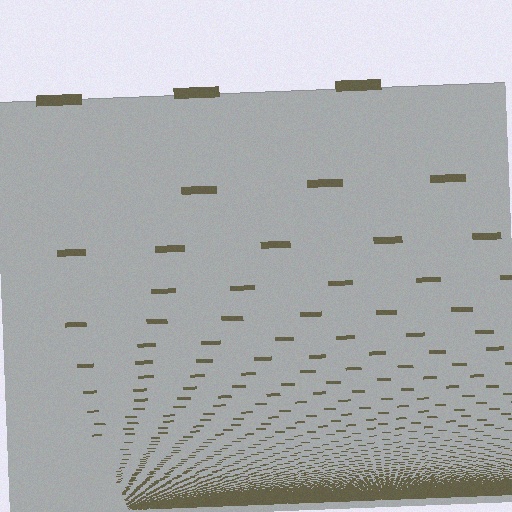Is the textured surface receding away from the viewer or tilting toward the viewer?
The surface appears to tilt toward the viewer. Texture elements get larger and sparser toward the top.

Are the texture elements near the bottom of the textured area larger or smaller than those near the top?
Smaller. The gradient is inverted — elements near the bottom are smaller and denser.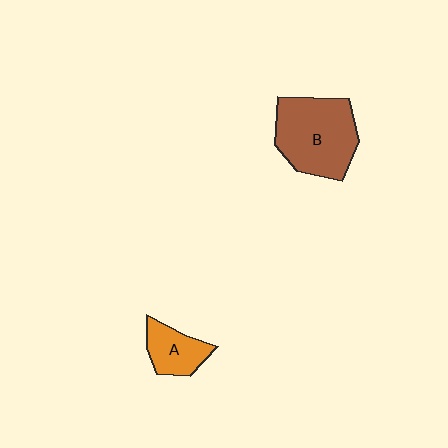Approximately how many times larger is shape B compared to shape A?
Approximately 2.3 times.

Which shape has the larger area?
Shape B (brown).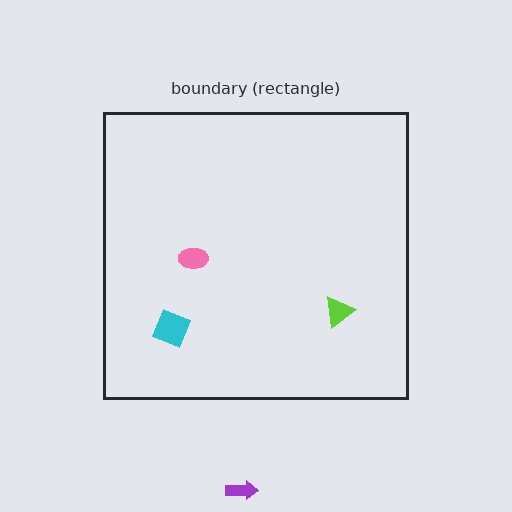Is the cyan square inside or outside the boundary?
Inside.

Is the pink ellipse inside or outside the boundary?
Inside.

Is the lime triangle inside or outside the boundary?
Inside.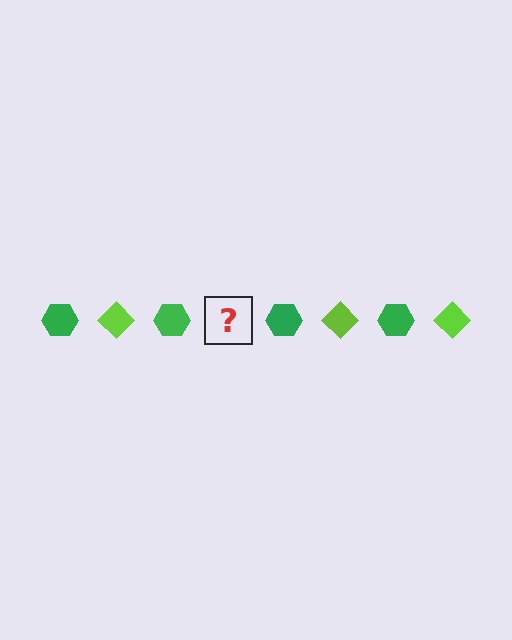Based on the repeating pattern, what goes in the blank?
The blank should be a lime diamond.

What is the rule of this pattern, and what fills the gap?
The rule is that the pattern alternates between green hexagon and lime diamond. The gap should be filled with a lime diamond.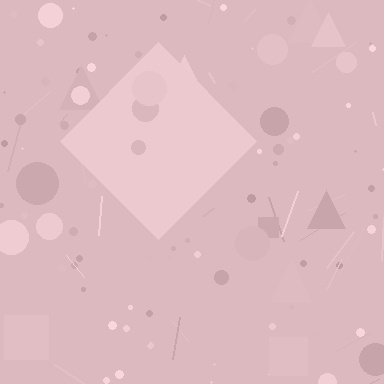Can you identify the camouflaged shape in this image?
The camouflaged shape is a diamond.